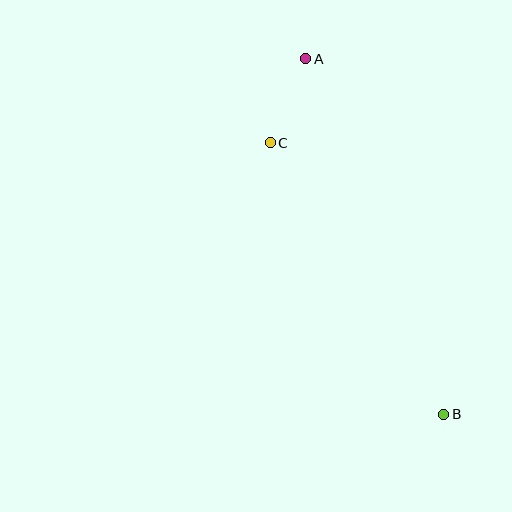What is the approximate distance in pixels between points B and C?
The distance between B and C is approximately 322 pixels.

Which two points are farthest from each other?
Points A and B are farthest from each other.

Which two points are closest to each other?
Points A and C are closest to each other.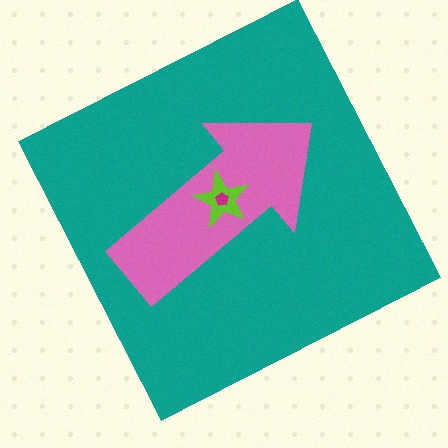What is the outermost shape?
The teal square.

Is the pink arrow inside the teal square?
Yes.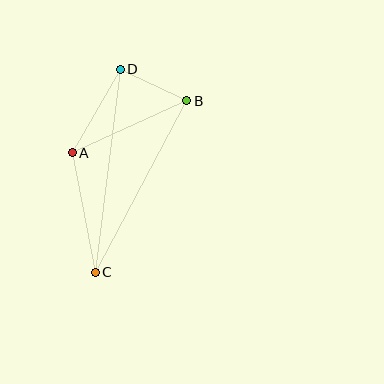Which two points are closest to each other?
Points B and D are closest to each other.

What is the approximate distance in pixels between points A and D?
The distance between A and D is approximately 97 pixels.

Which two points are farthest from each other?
Points C and D are farthest from each other.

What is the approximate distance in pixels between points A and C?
The distance between A and C is approximately 122 pixels.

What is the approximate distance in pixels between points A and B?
The distance between A and B is approximately 126 pixels.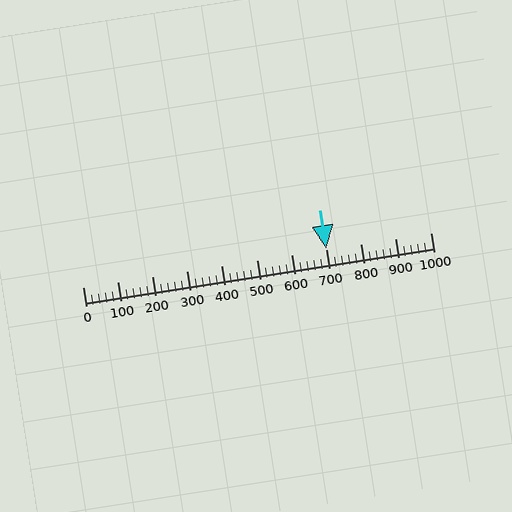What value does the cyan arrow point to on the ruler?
The cyan arrow points to approximately 700.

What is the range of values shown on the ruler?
The ruler shows values from 0 to 1000.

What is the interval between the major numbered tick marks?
The major tick marks are spaced 100 units apart.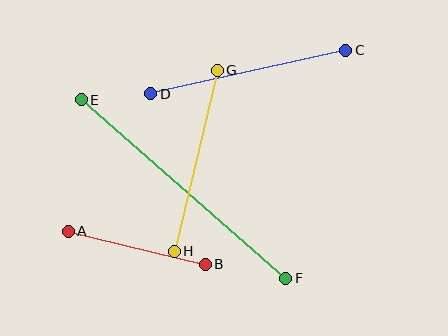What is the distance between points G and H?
The distance is approximately 186 pixels.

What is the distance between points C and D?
The distance is approximately 200 pixels.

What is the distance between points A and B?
The distance is approximately 141 pixels.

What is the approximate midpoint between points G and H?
The midpoint is at approximately (196, 161) pixels.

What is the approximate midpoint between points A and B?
The midpoint is at approximately (137, 248) pixels.